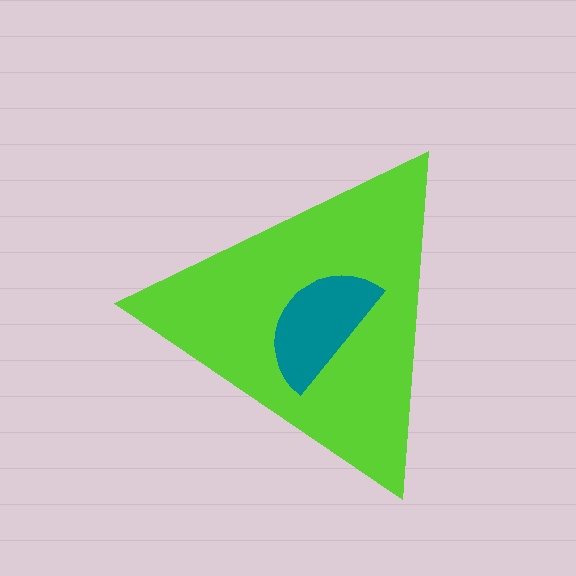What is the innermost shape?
The teal semicircle.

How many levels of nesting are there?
2.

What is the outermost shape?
The lime triangle.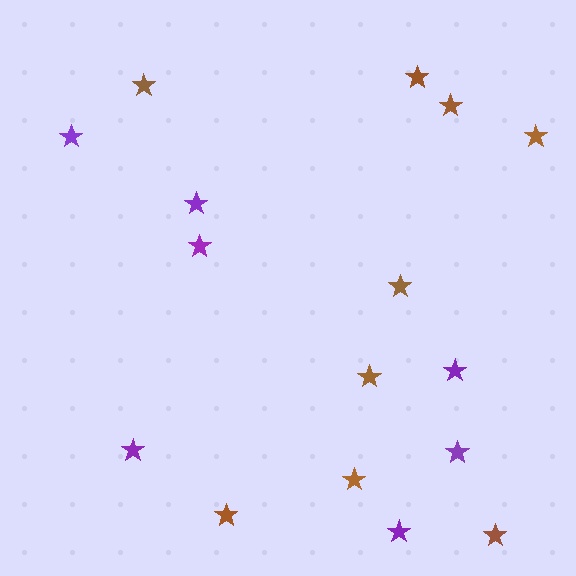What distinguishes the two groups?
There are 2 groups: one group of brown stars (9) and one group of purple stars (7).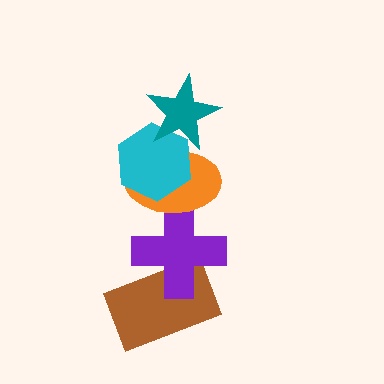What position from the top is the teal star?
The teal star is 1st from the top.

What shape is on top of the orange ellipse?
The cyan hexagon is on top of the orange ellipse.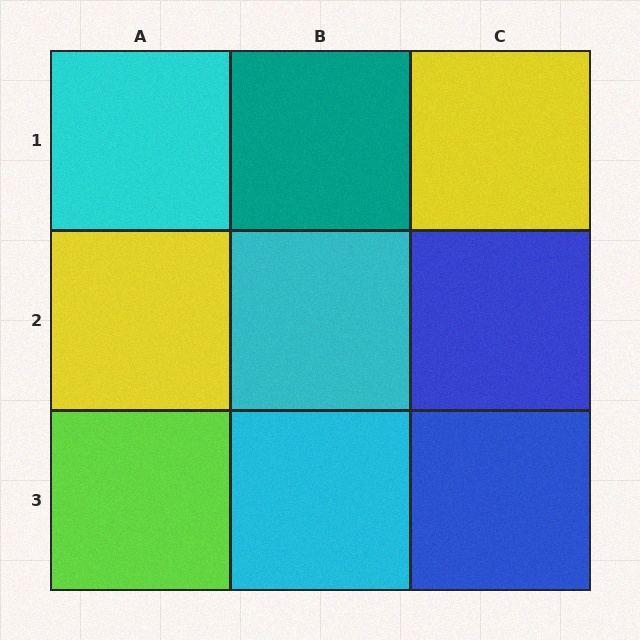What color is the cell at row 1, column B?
Teal.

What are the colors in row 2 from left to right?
Yellow, cyan, blue.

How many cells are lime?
1 cell is lime.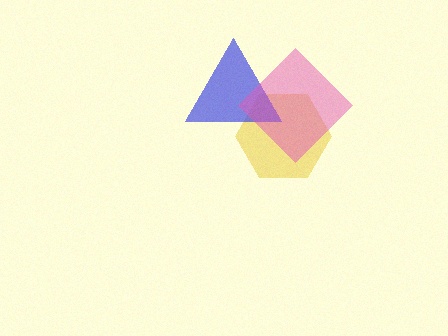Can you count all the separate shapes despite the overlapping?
Yes, there are 3 separate shapes.